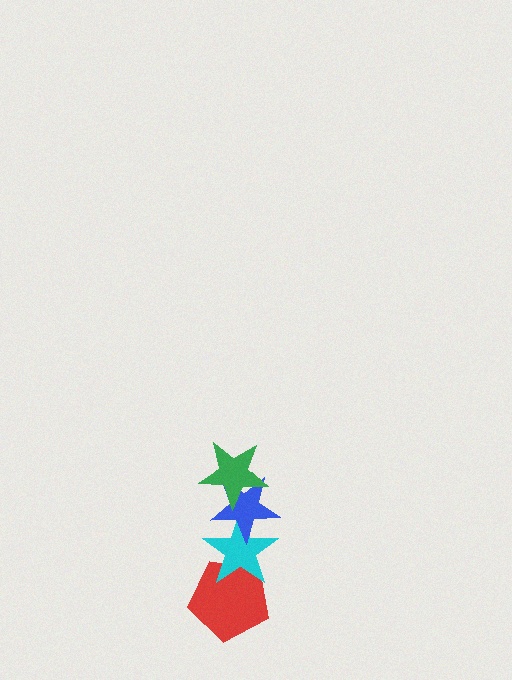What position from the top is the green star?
The green star is 1st from the top.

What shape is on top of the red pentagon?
The cyan star is on top of the red pentagon.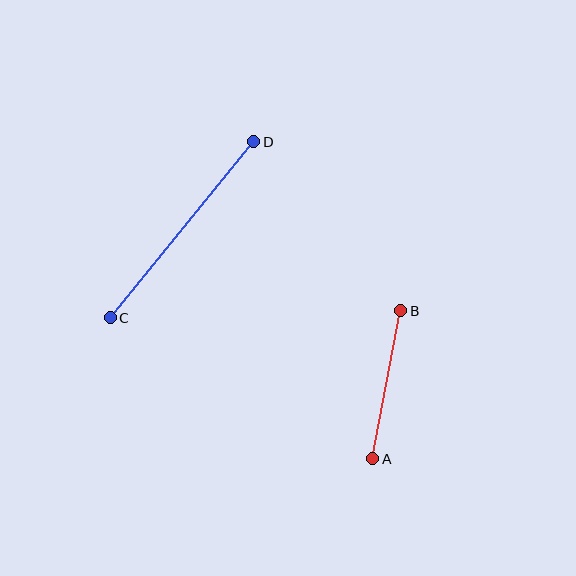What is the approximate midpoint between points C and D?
The midpoint is at approximately (182, 230) pixels.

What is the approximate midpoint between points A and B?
The midpoint is at approximately (387, 385) pixels.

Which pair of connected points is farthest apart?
Points C and D are farthest apart.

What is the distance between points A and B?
The distance is approximately 150 pixels.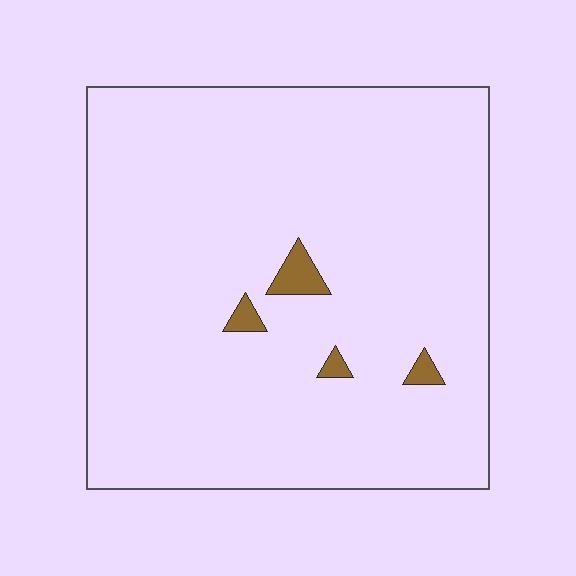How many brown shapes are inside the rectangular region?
4.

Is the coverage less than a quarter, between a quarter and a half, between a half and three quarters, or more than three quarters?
Less than a quarter.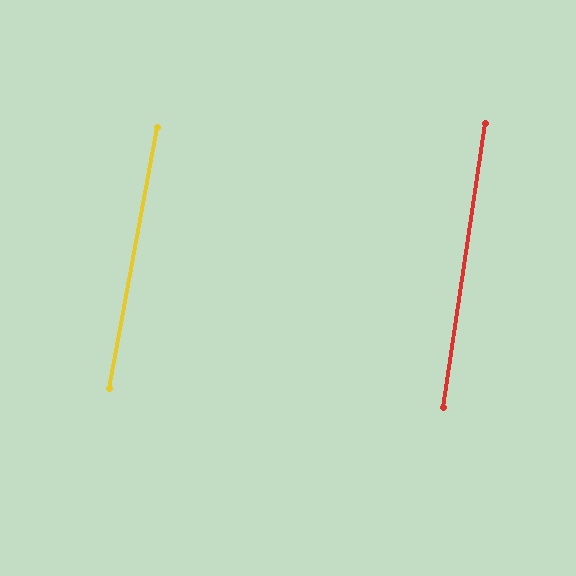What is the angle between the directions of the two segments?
Approximately 2 degrees.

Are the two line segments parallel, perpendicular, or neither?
Parallel — their directions differ by only 2.0°.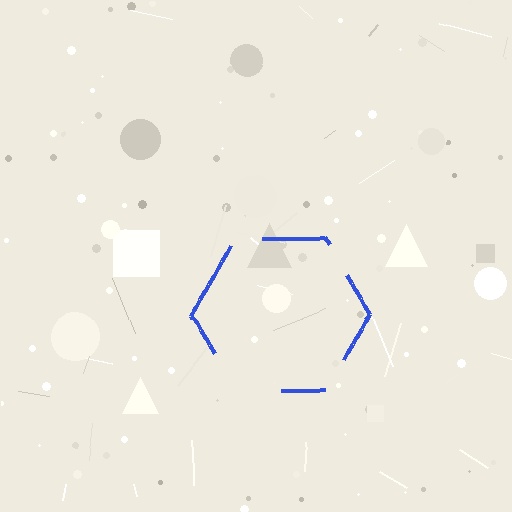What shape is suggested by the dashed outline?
The dashed outline suggests a hexagon.